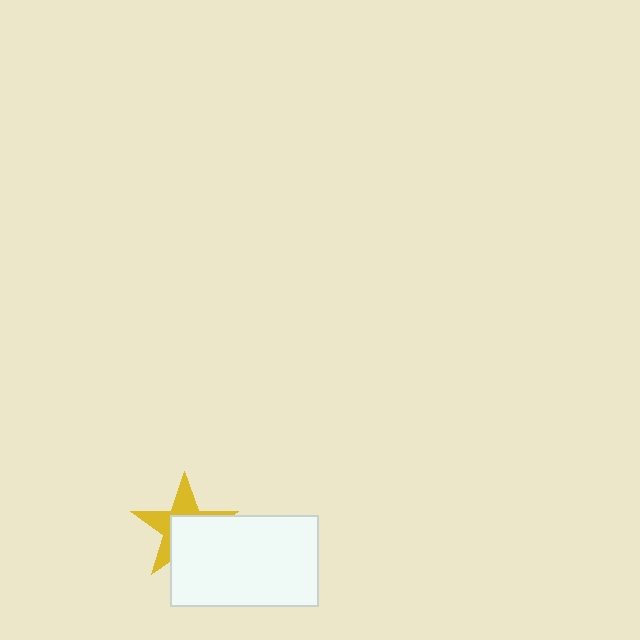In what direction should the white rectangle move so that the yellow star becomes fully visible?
The white rectangle should move toward the lower-right. That is the shortest direction to clear the overlap and leave the yellow star fully visible.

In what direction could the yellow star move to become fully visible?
The yellow star could move toward the upper-left. That would shift it out from behind the white rectangle entirely.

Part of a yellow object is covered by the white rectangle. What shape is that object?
It is a star.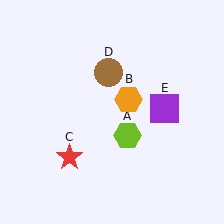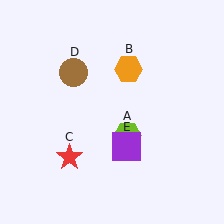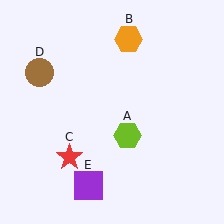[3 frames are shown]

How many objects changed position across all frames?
3 objects changed position: orange hexagon (object B), brown circle (object D), purple square (object E).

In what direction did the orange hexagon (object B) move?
The orange hexagon (object B) moved up.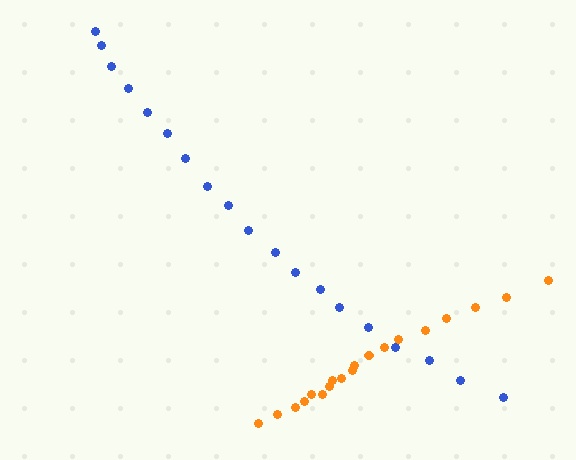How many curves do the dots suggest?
There are 2 distinct paths.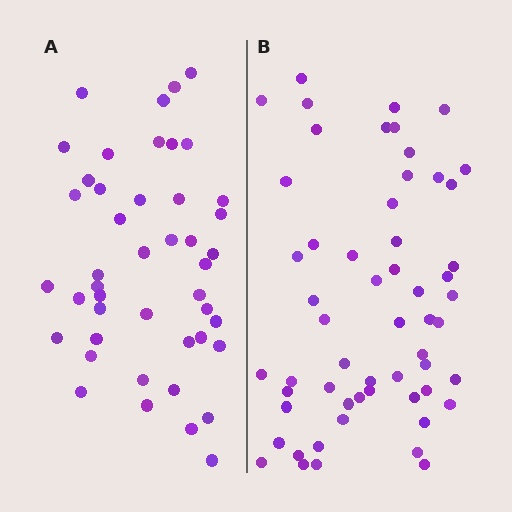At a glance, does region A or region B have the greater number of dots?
Region B (the right region) has more dots.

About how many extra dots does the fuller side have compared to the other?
Region B has roughly 12 or so more dots than region A.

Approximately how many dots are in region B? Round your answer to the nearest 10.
About 60 dots. (The exact count is 57, which rounds to 60.)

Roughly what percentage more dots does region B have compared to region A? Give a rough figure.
About 25% more.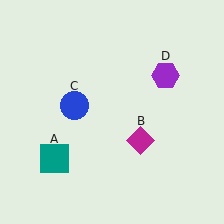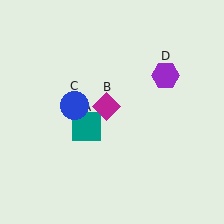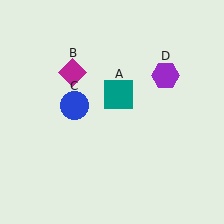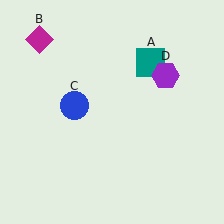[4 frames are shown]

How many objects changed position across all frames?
2 objects changed position: teal square (object A), magenta diamond (object B).